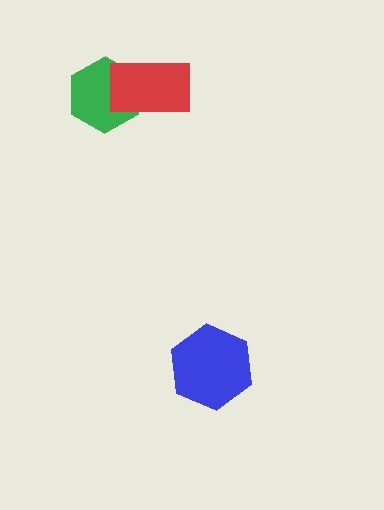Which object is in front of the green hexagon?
The red rectangle is in front of the green hexagon.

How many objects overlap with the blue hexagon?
0 objects overlap with the blue hexagon.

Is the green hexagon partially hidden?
Yes, it is partially covered by another shape.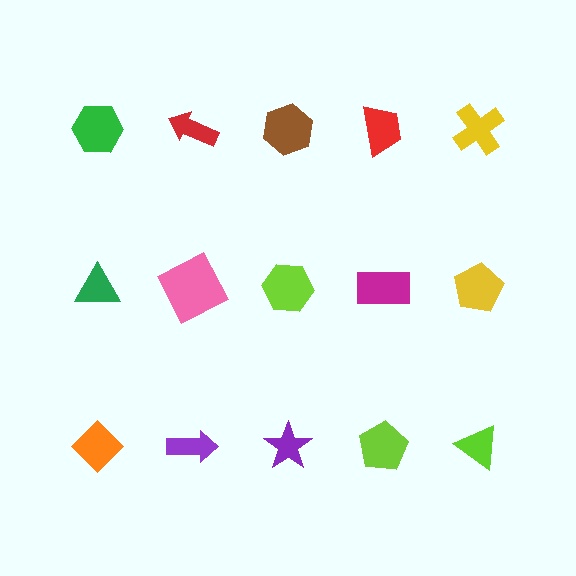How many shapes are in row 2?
5 shapes.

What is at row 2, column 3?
A lime hexagon.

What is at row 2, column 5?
A yellow pentagon.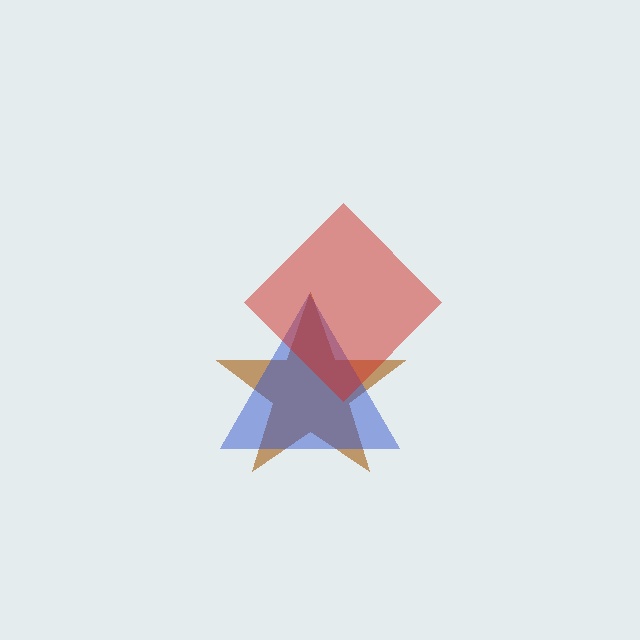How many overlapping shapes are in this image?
There are 3 overlapping shapes in the image.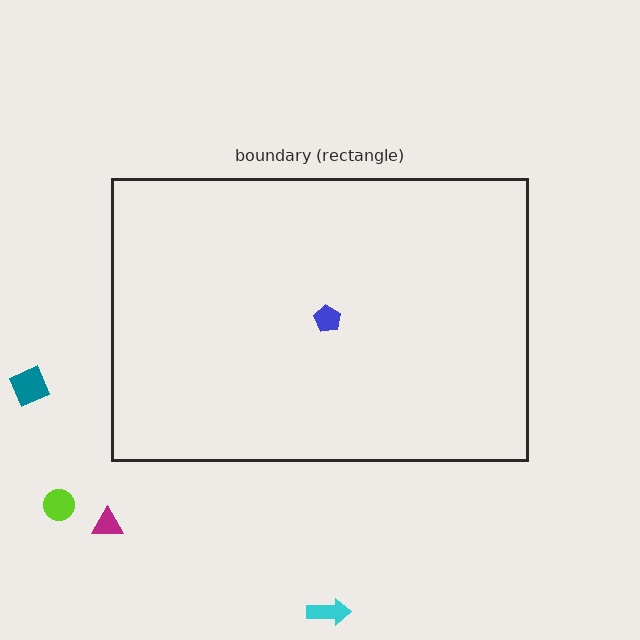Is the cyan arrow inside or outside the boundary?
Outside.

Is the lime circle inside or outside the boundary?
Outside.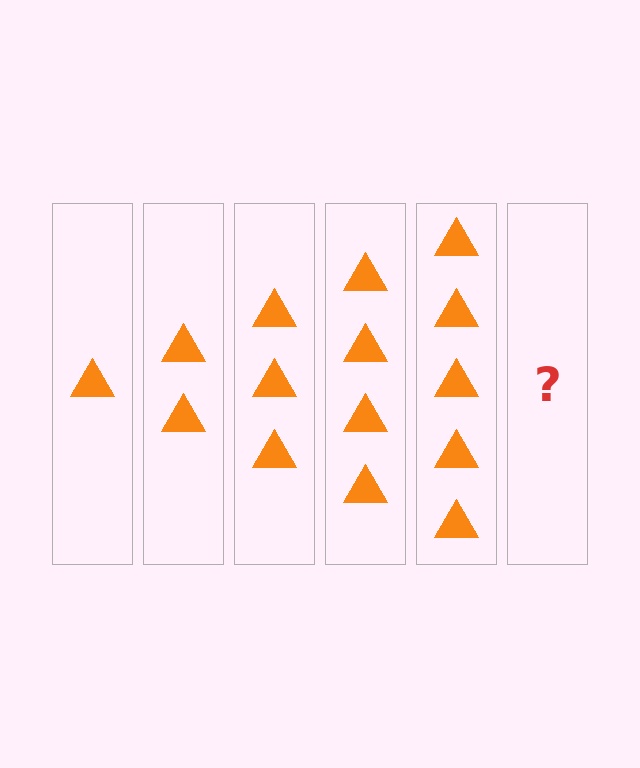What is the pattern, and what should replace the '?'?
The pattern is that each step adds one more triangle. The '?' should be 6 triangles.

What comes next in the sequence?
The next element should be 6 triangles.